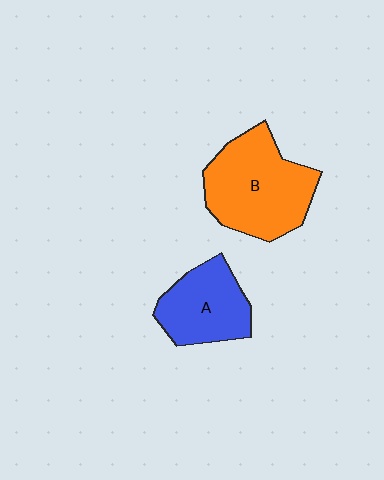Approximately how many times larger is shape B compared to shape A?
Approximately 1.5 times.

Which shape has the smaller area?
Shape A (blue).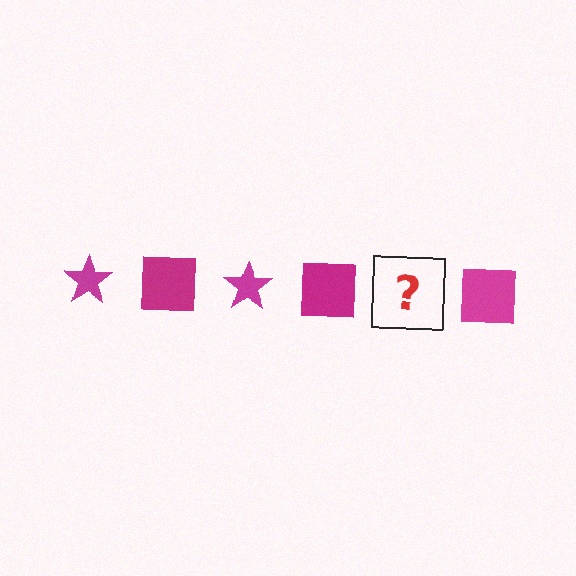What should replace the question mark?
The question mark should be replaced with a magenta star.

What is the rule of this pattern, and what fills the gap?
The rule is that the pattern cycles through star, square shapes in magenta. The gap should be filled with a magenta star.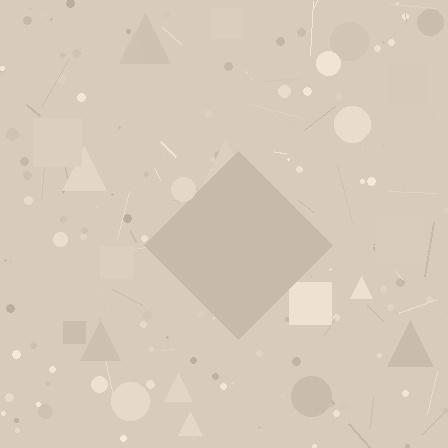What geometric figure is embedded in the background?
A diamond is embedded in the background.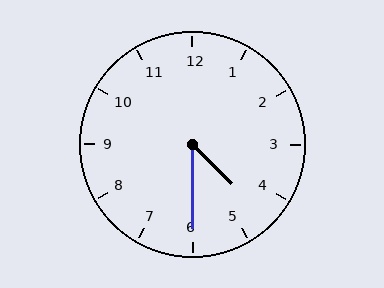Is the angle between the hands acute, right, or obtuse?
It is acute.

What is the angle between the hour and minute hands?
Approximately 45 degrees.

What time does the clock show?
4:30.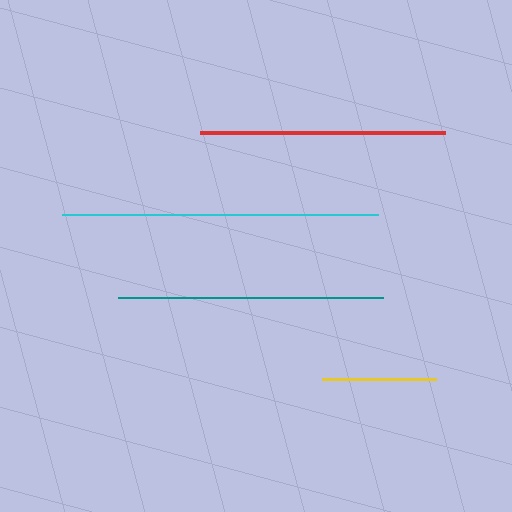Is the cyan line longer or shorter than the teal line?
The cyan line is longer than the teal line.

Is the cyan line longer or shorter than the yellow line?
The cyan line is longer than the yellow line.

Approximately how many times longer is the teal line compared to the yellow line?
The teal line is approximately 2.3 times the length of the yellow line.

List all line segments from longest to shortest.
From longest to shortest: cyan, teal, red, yellow.